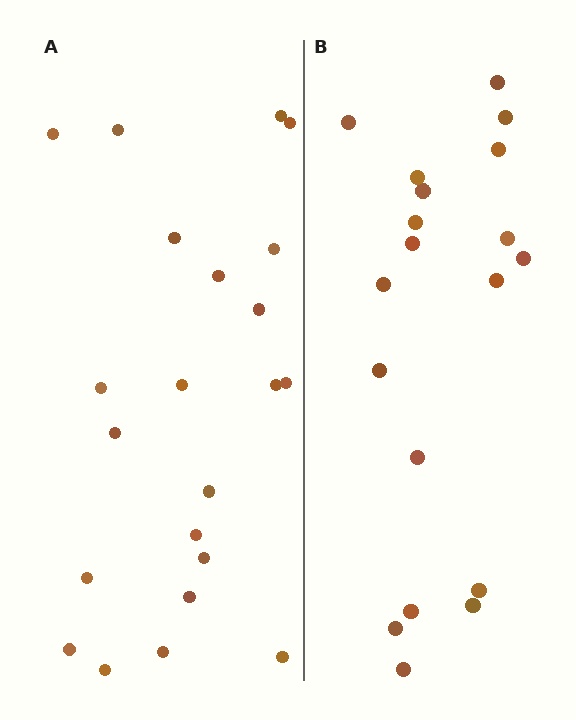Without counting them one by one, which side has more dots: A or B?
Region A (the left region) has more dots.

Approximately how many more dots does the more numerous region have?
Region A has just a few more — roughly 2 or 3 more dots than region B.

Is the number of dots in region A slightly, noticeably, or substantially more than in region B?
Region A has only slightly more — the two regions are fairly close. The ratio is roughly 1.2 to 1.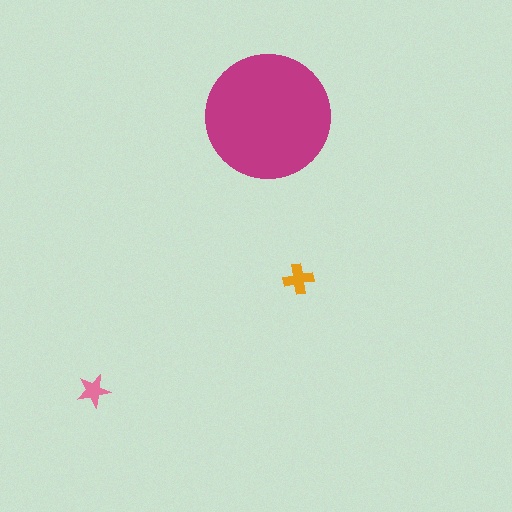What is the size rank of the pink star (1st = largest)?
3rd.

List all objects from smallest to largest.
The pink star, the orange cross, the magenta circle.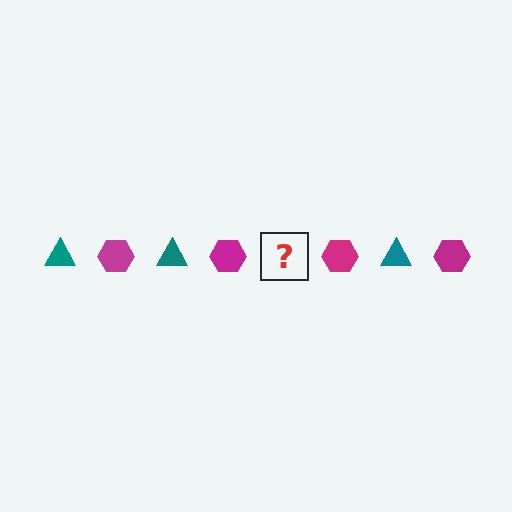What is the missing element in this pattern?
The missing element is a teal triangle.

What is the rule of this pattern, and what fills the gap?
The rule is that the pattern alternates between teal triangle and magenta hexagon. The gap should be filled with a teal triangle.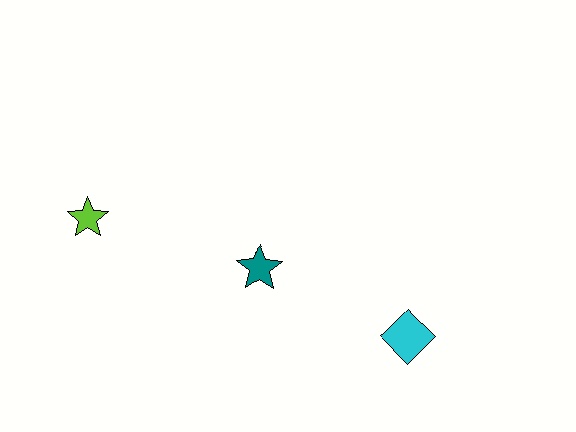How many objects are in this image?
There are 3 objects.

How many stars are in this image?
There are 2 stars.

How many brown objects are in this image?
There are no brown objects.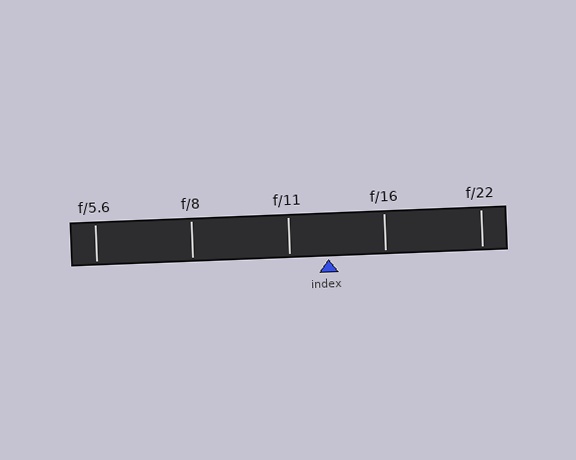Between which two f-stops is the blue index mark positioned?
The index mark is between f/11 and f/16.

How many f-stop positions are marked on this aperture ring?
There are 5 f-stop positions marked.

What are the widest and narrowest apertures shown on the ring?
The widest aperture shown is f/5.6 and the narrowest is f/22.